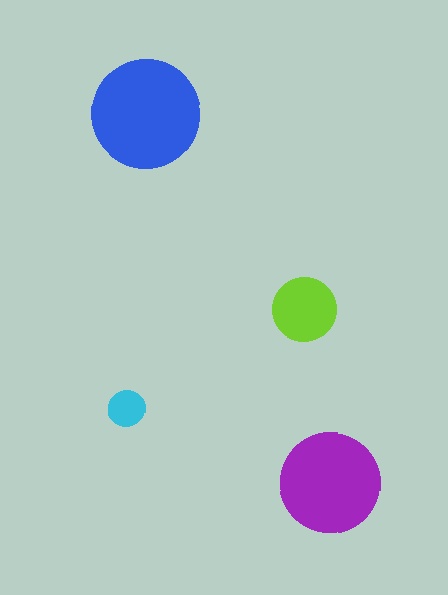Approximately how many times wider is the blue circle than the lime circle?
About 1.5 times wider.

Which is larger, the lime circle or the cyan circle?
The lime one.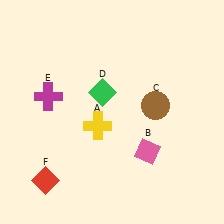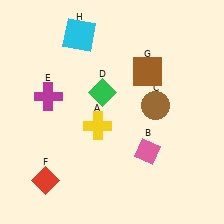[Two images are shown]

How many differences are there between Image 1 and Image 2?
There are 2 differences between the two images.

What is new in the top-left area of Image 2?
A cyan square (H) was added in the top-left area of Image 2.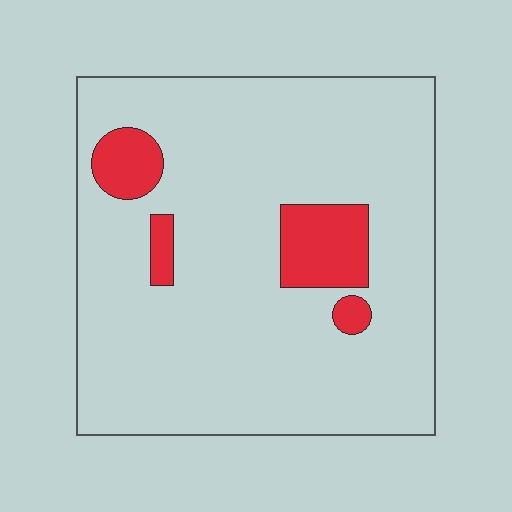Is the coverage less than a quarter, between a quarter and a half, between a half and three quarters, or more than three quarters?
Less than a quarter.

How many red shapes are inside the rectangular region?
4.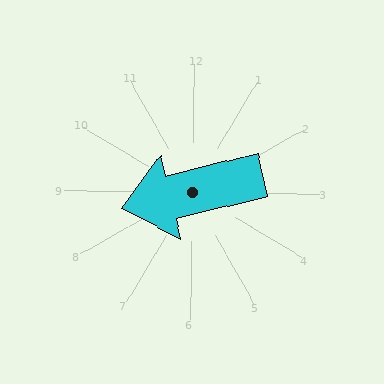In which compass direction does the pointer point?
West.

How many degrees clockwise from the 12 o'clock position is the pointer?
Approximately 256 degrees.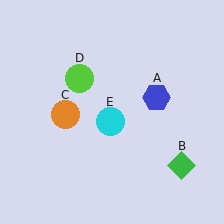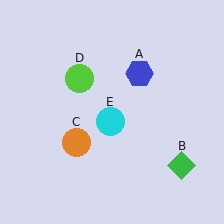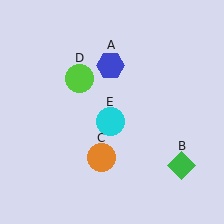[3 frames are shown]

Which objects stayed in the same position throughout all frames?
Green diamond (object B) and lime circle (object D) and cyan circle (object E) remained stationary.